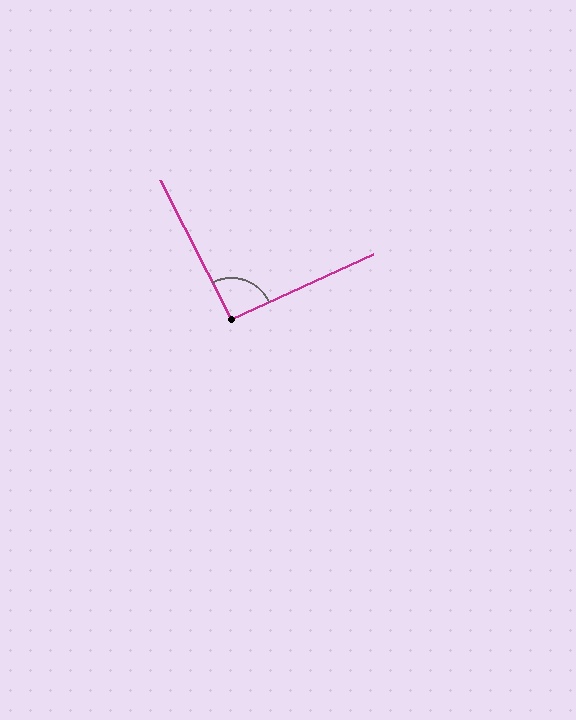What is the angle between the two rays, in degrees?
Approximately 92 degrees.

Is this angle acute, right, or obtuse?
It is approximately a right angle.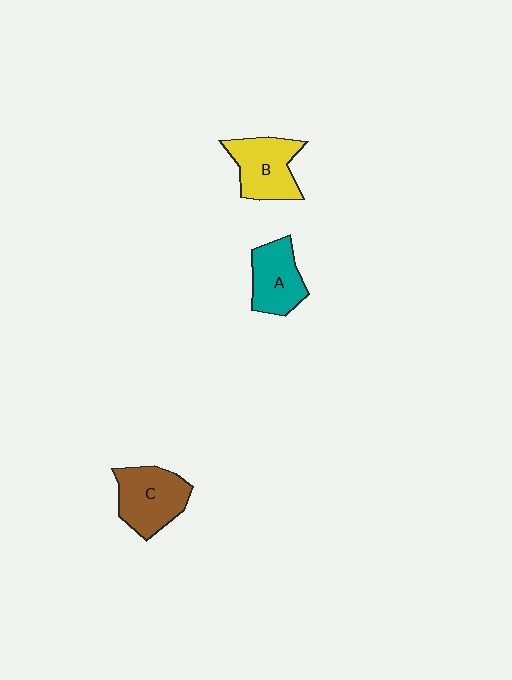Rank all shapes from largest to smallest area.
From largest to smallest: C (brown), B (yellow), A (teal).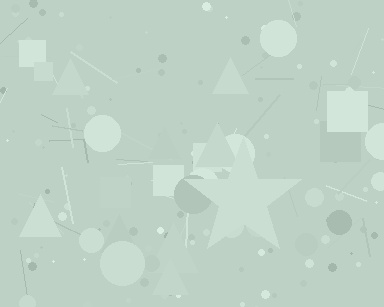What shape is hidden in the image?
A star is hidden in the image.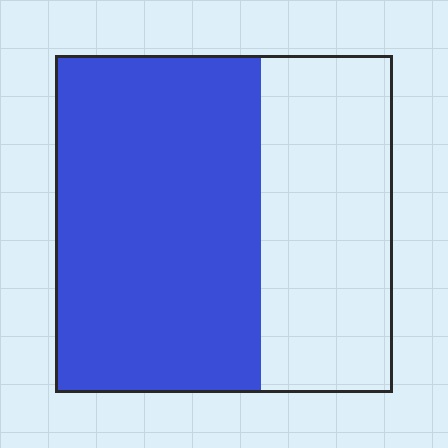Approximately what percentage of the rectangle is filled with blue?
Approximately 60%.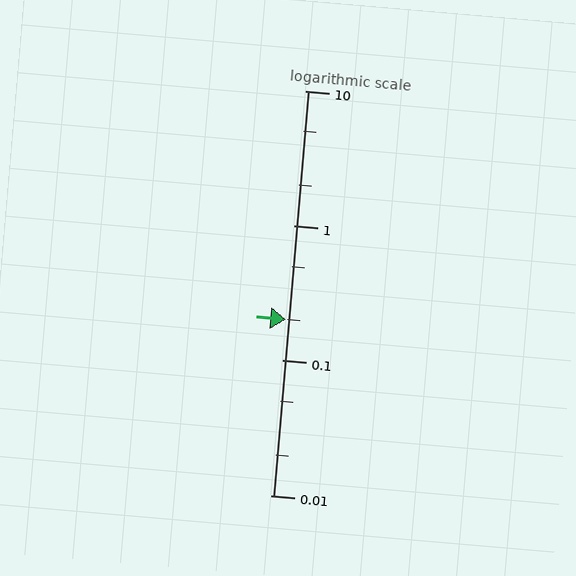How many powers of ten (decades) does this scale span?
The scale spans 3 decades, from 0.01 to 10.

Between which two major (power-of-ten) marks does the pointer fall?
The pointer is between 0.1 and 1.